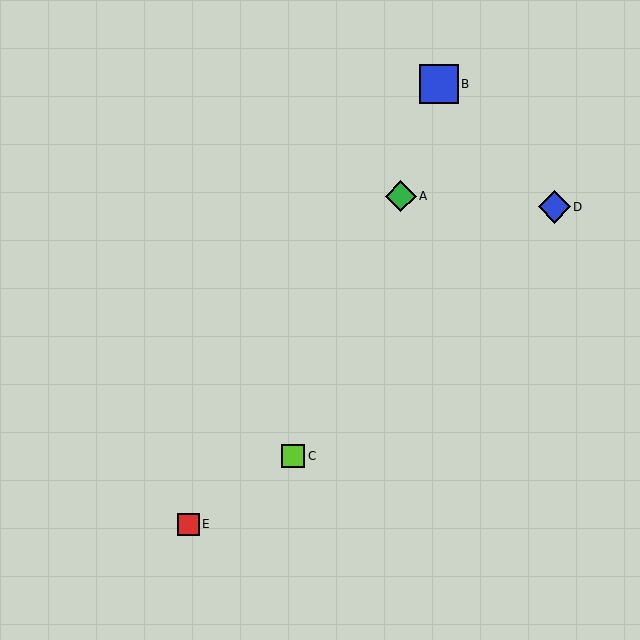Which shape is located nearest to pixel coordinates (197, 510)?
The red square (labeled E) at (188, 524) is nearest to that location.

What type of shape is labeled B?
Shape B is a blue square.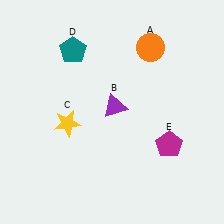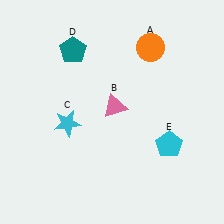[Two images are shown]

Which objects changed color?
B changed from purple to pink. C changed from yellow to cyan. E changed from magenta to cyan.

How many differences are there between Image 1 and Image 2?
There are 3 differences between the two images.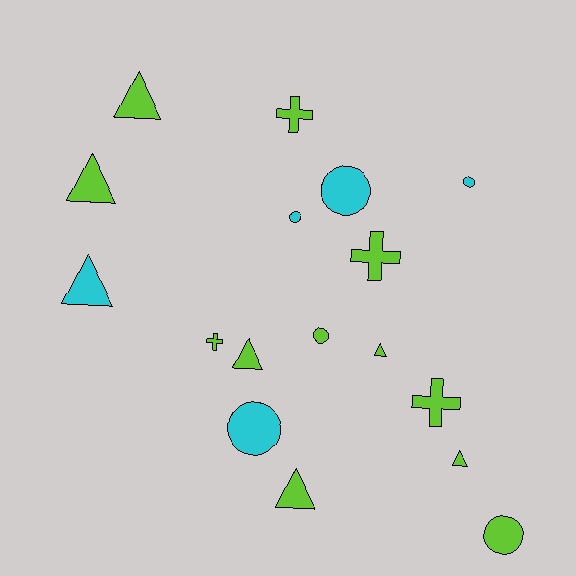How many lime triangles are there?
There are 6 lime triangles.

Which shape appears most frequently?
Triangle, with 7 objects.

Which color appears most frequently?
Lime, with 12 objects.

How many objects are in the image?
There are 17 objects.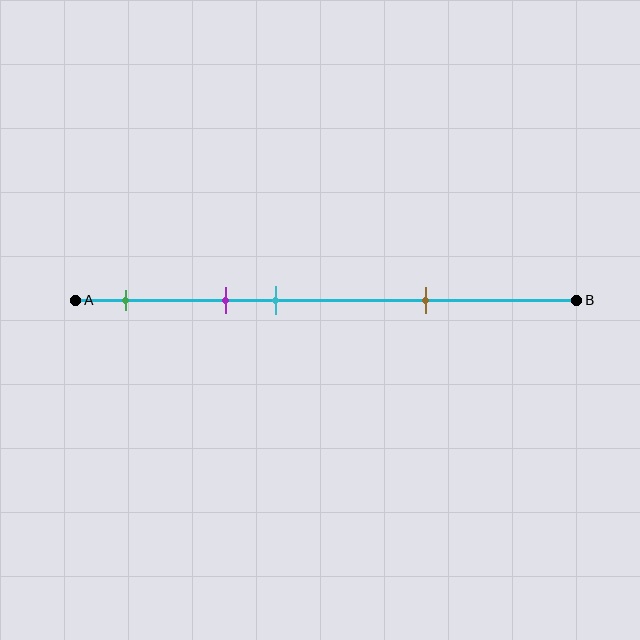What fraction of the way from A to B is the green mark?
The green mark is approximately 10% (0.1) of the way from A to B.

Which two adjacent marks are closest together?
The purple and cyan marks are the closest adjacent pair.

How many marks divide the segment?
There are 4 marks dividing the segment.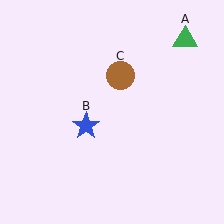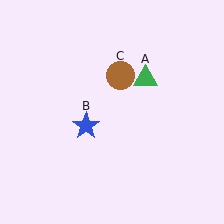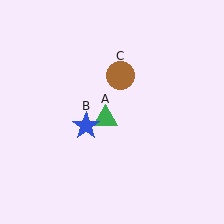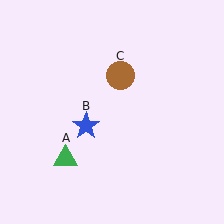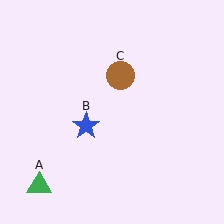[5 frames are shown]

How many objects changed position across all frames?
1 object changed position: green triangle (object A).